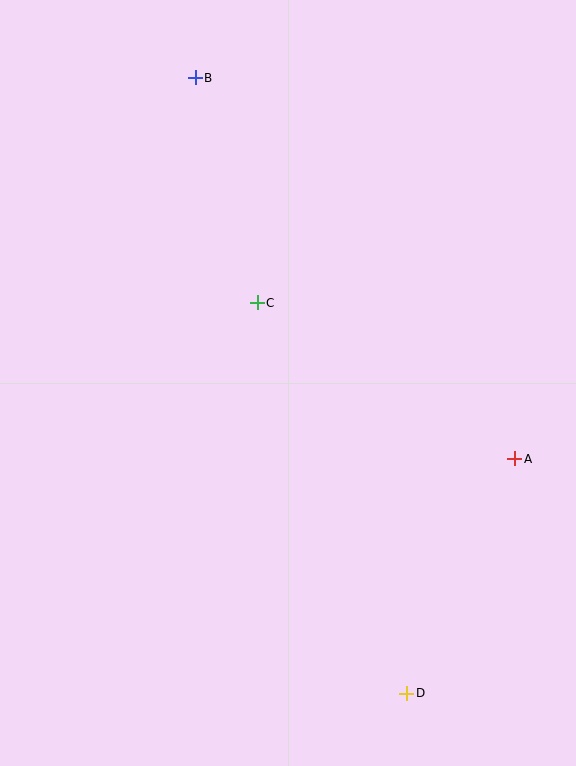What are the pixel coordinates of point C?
Point C is at (257, 303).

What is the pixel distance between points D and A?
The distance between D and A is 258 pixels.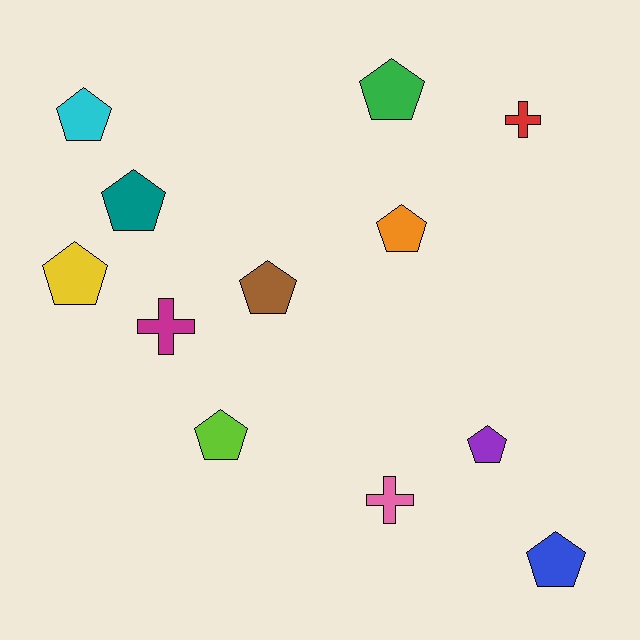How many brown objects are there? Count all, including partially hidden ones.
There is 1 brown object.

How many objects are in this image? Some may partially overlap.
There are 12 objects.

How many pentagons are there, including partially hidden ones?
There are 9 pentagons.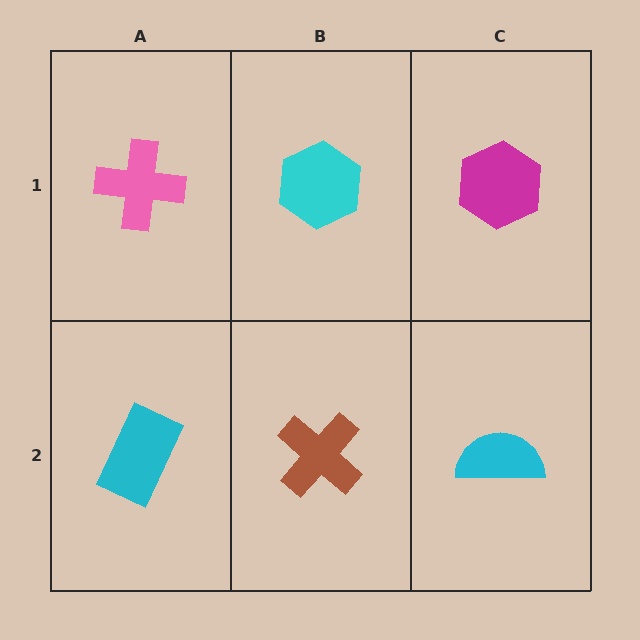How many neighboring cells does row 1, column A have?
2.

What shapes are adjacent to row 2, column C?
A magenta hexagon (row 1, column C), a brown cross (row 2, column B).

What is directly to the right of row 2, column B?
A cyan semicircle.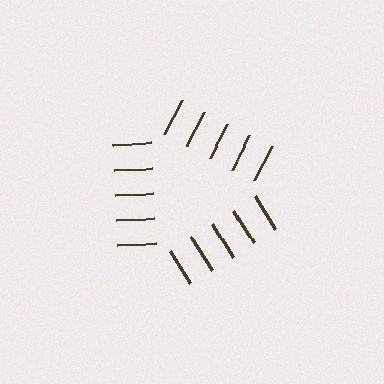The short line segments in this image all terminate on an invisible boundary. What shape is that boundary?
An illusory triangle — the line segments terminate on its edges but no continuous stroke is drawn.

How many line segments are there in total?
15 — 5 along each of the 3 edges.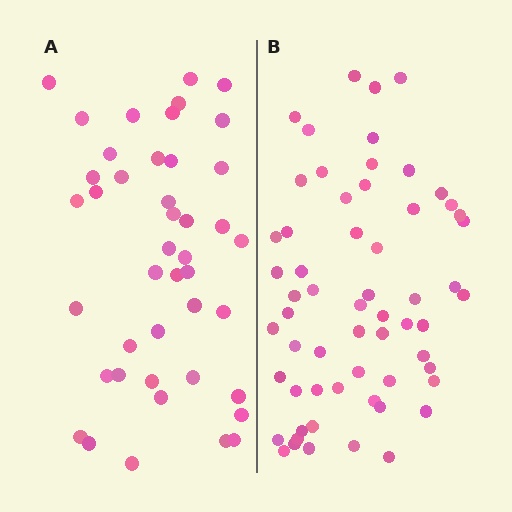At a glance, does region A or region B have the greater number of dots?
Region B (the right region) has more dots.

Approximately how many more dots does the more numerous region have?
Region B has approximately 15 more dots than region A.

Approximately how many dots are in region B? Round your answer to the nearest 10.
About 60 dots.